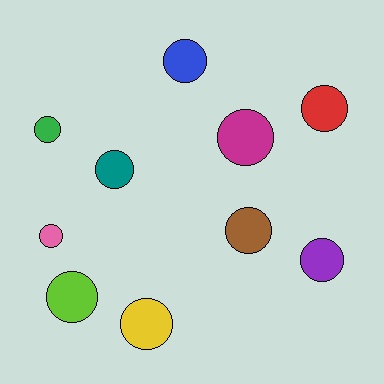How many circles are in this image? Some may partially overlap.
There are 10 circles.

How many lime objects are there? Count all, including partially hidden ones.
There is 1 lime object.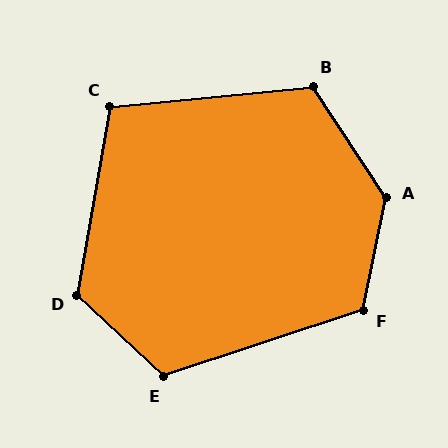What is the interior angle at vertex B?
Approximately 118 degrees (obtuse).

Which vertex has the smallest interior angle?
C, at approximately 105 degrees.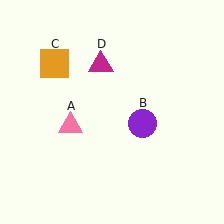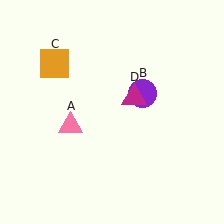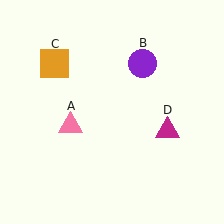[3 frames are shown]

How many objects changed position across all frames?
2 objects changed position: purple circle (object B), magenta triangle (object D).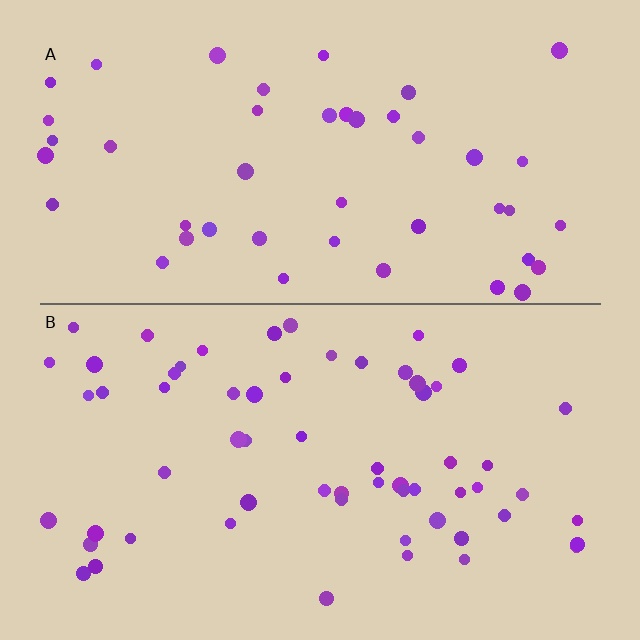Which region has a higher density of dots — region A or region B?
B (the bottom).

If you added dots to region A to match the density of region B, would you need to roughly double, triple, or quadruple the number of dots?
Approximately double.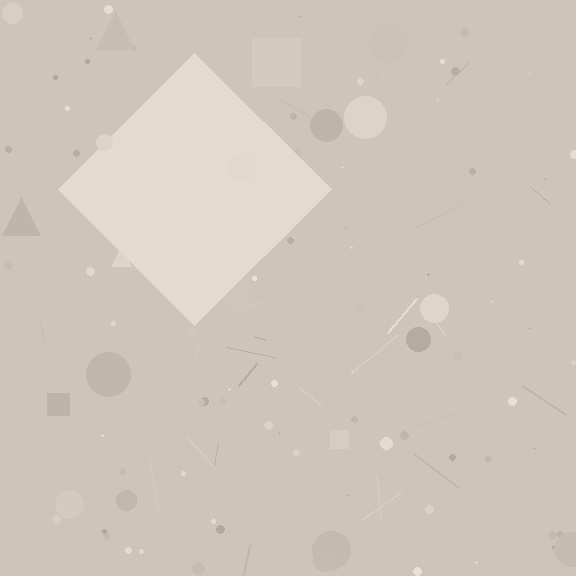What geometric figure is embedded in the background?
A diamond is embedded in the background.